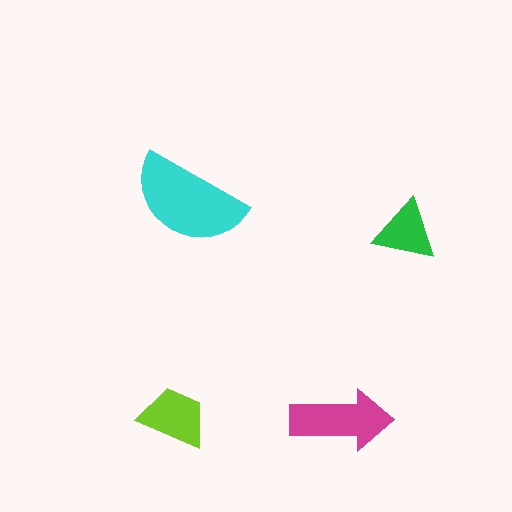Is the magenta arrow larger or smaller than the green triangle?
Larger.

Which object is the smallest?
The green triangle.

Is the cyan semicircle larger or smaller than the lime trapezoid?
Larger.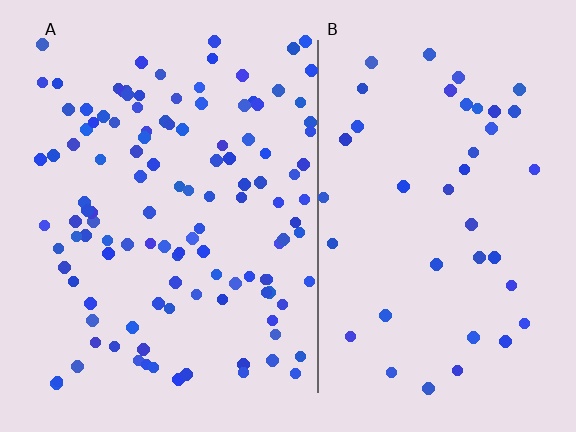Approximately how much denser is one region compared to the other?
Approximately 2.9× — region A over region B.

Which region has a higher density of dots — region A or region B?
A (the left).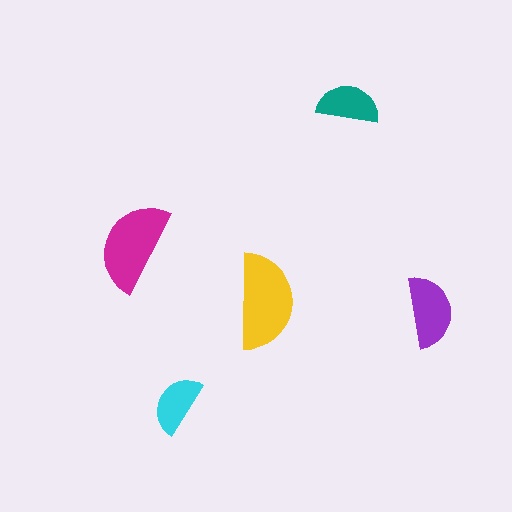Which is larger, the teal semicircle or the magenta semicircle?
The magenta one.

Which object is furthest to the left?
The magenta semicircle is leftmost.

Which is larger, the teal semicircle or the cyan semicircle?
The teal one.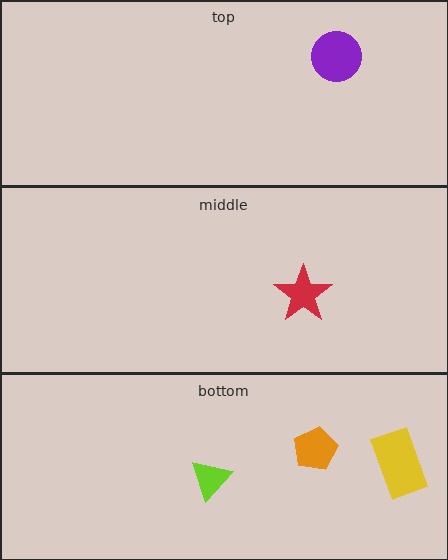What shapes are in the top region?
The purple circle.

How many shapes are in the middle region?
1.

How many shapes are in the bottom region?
3.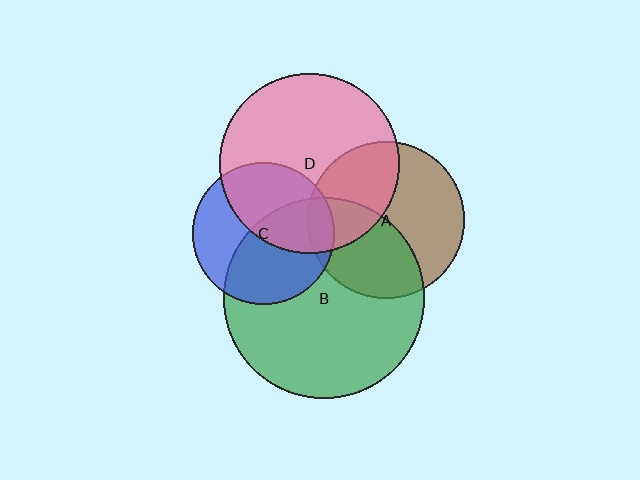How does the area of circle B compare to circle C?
Approximately 2.0 times.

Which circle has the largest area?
Circle B (green).